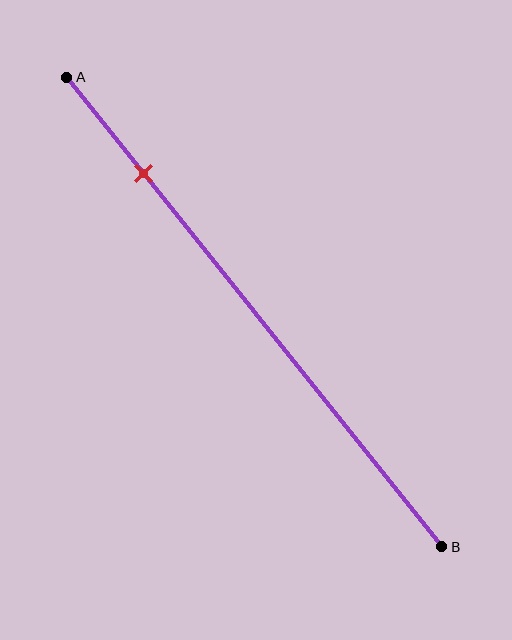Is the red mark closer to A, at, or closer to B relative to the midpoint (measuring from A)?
The red mark is closer to point A than the midpoint of segment AB.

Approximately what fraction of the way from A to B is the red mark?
The red mark is approximately 20% of the way from A to B.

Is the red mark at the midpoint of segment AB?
No, the mark is at about 20% from A, not at the 50% midpoint.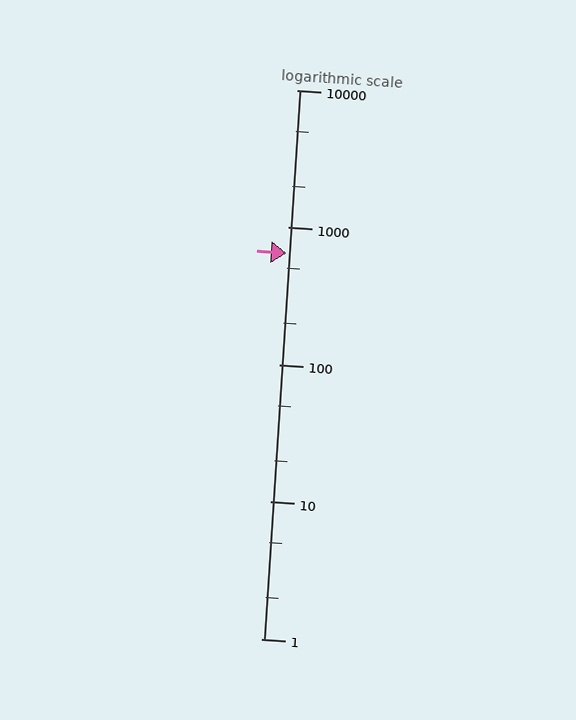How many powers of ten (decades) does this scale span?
The scale spans 4 decades, from 1 to 10000.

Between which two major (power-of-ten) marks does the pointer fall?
The pointer is between 100 and 1000.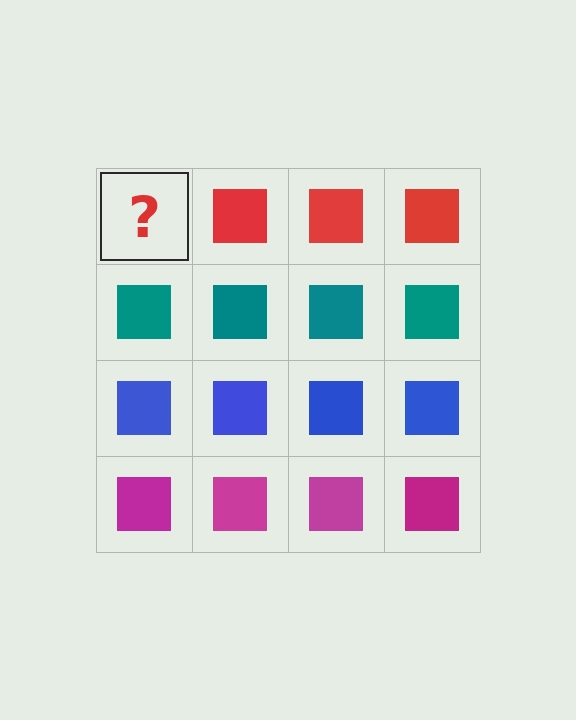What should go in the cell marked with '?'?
The missing cell should contain a red square.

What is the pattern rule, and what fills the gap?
The rule is that each row has a consistent color. The gap should be filled with a red square.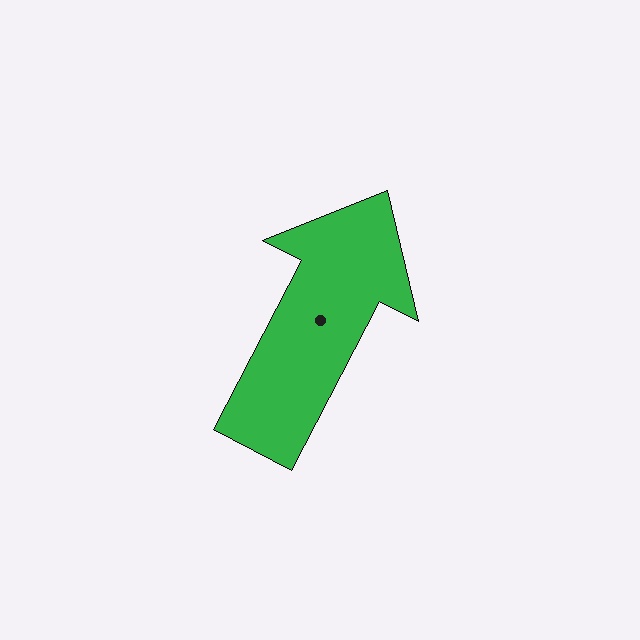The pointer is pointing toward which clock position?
Roughly 1 o'clock.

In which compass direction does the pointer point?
Northeast.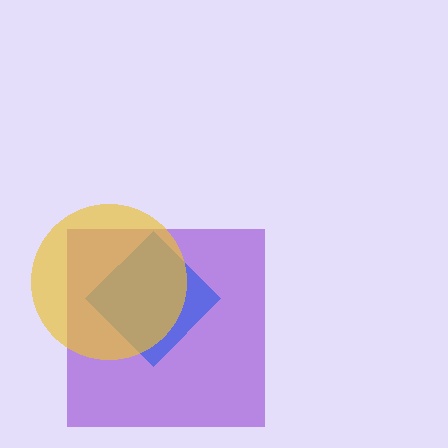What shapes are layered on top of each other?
The layered shapes are: a purple square, a blue diamond, a yellow circle.